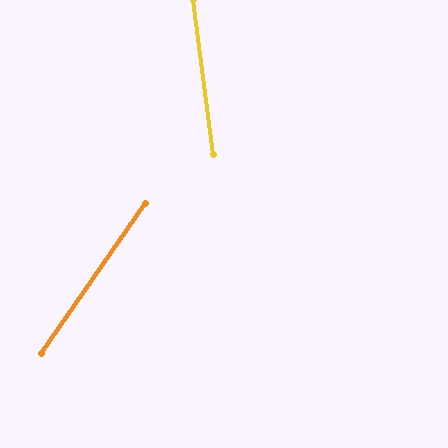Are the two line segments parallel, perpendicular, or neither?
Neither parallel nor perpendicular — they differ by about 42°.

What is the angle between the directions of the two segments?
Approximately 42 degrees.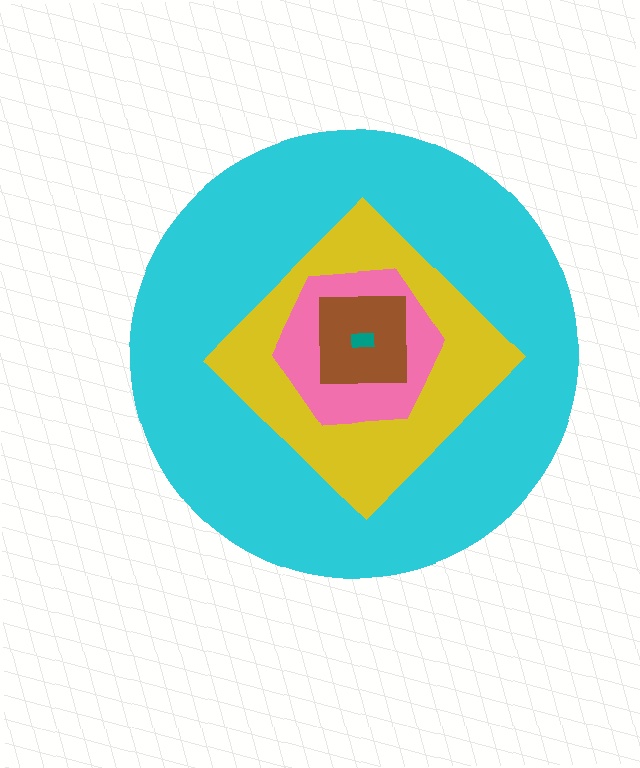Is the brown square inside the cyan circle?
Yes.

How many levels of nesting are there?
5.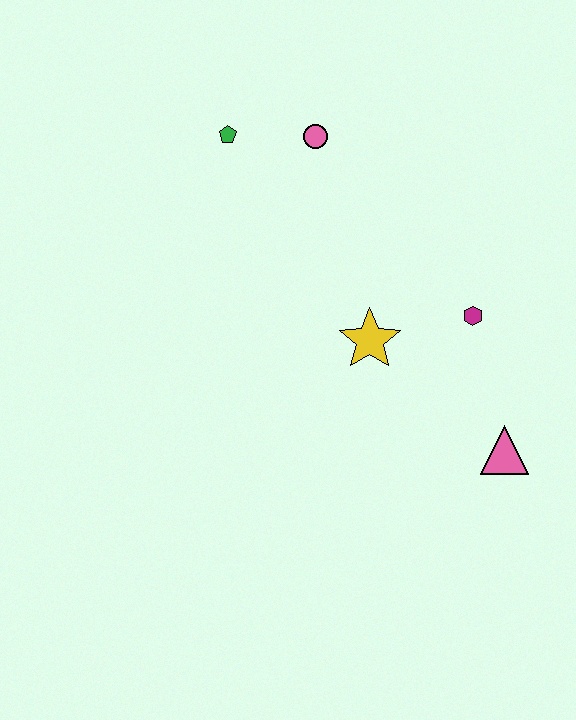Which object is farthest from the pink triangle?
The green pentagon is farthest from the pink triangle.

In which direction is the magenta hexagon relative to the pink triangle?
The magenta hexagon is above the pink triangle.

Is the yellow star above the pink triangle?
Yes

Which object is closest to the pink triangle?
The magenta hexagon is closest to the pink triangle.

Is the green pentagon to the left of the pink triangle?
Yes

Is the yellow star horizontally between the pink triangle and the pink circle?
Yes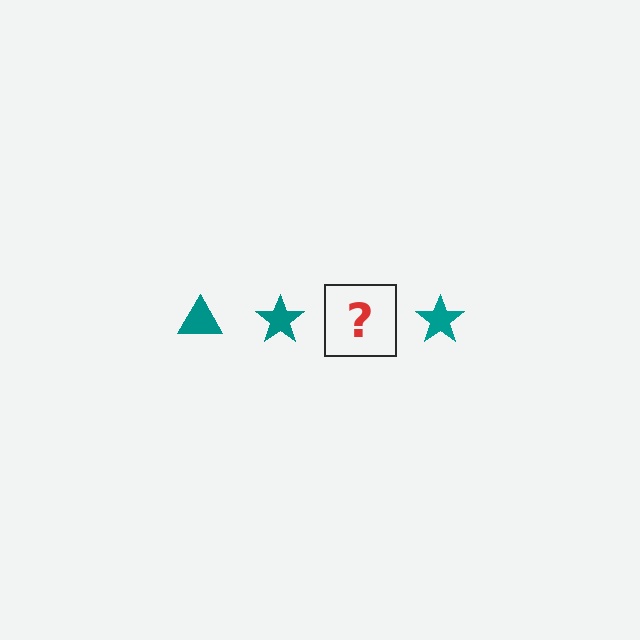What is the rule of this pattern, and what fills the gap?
The rule is that the pattern cycles through triangle, star shapes in teal. The gap should be filled with a teal triangle.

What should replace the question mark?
The question mark should be replaced with a teal triangle.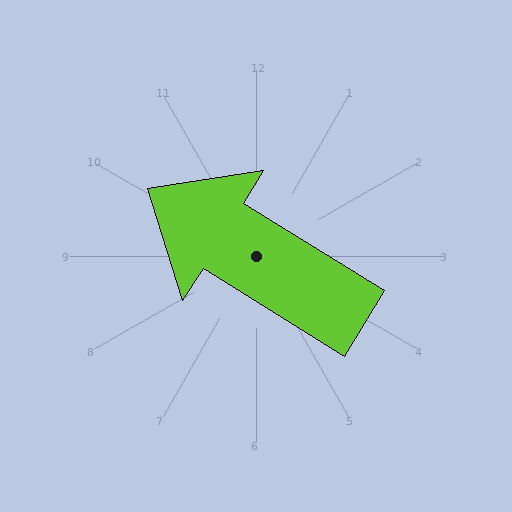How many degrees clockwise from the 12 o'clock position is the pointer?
Approximately 302 degrees.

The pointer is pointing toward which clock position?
Roughly 10 o'clock.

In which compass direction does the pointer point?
Northwest.